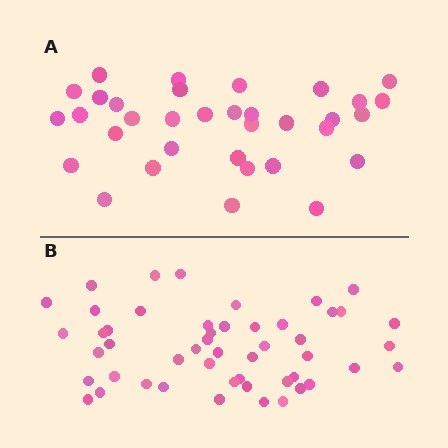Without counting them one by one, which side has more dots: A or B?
Region B (the bottom region) has more dots.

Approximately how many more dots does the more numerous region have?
Region B has approximately 15 more dots than region A.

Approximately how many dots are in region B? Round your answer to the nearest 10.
About 50 dots.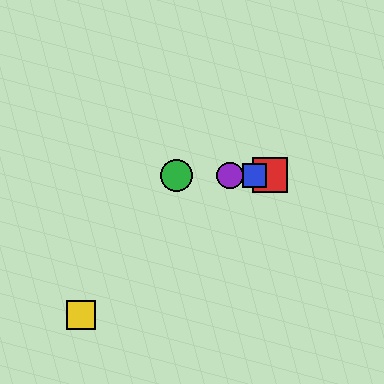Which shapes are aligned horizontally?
The red square, the blue square, the green circle, the purple circle are aligned horizontally.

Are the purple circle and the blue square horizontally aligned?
Yes, both are at y≈175.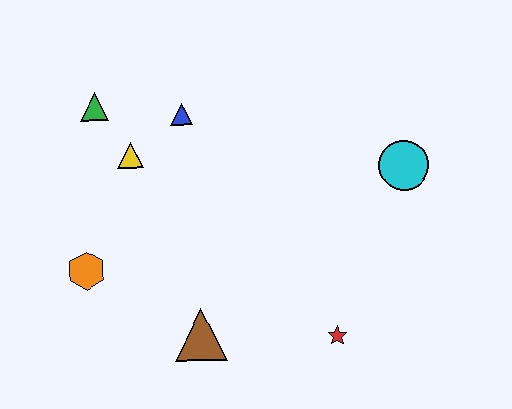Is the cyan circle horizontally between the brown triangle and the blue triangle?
No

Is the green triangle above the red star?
Yes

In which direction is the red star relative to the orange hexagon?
The red star is to the right of the orange hexagon.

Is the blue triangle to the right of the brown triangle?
No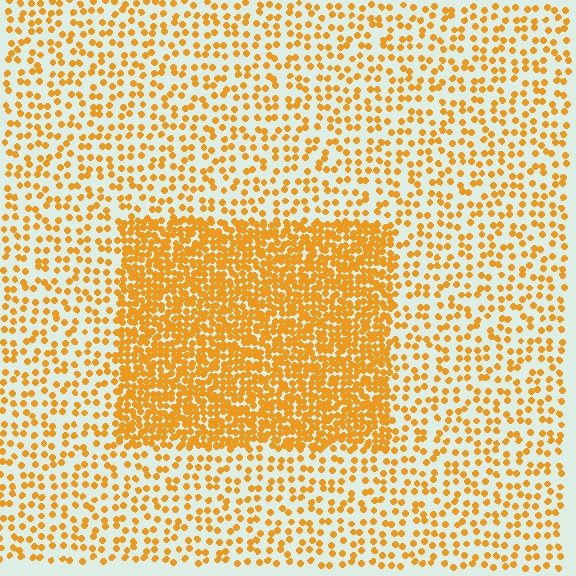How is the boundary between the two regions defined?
The boundary is defined by a change in element density (approximately 2.7x ratio). All elements are the same color, size, and shape.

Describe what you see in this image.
The image contains small orange elements arranged at two different densities. A rectangle-shaped region is visible where the elements are more densely packed than the surrounding area.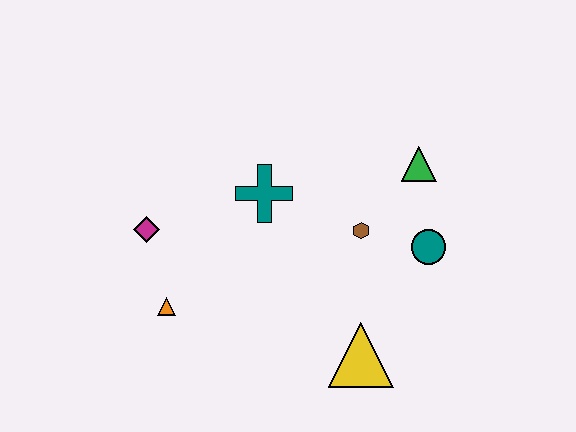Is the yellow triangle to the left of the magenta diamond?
No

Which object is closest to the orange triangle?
The magenta diamond is closest to the orange triangle.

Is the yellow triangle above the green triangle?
No